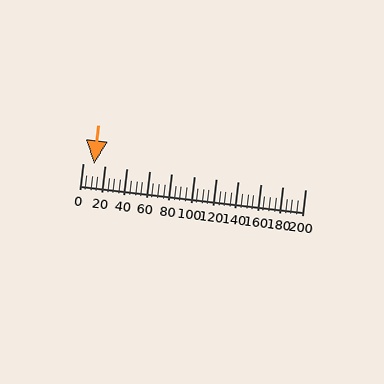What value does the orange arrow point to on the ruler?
The orange arrow points to approximately 10.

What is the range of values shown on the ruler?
The ruler shows values from 0 to 200.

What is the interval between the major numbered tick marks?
The major tick marks are spaced 20 units apart.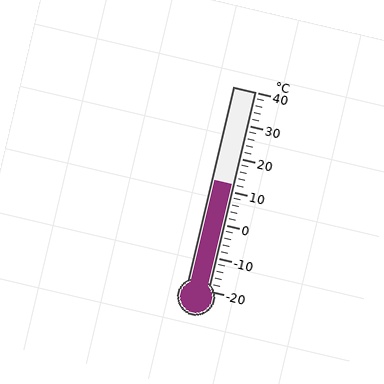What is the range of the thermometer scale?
The thermometer scale ranges from -20°C to 40°C.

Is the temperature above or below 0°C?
The temperature is above 0°C.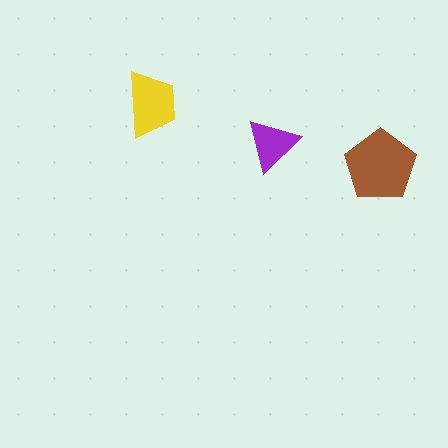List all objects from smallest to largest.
The purple triangle, the yellow trapezoid, the brown pentagon.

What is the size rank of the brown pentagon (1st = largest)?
1st.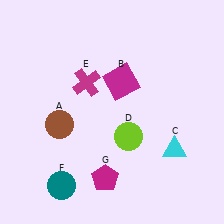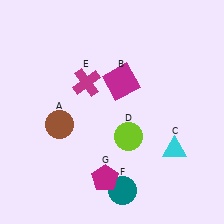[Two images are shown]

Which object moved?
The teal circle (F) moved right.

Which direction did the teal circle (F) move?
The teal circle (F) moved right.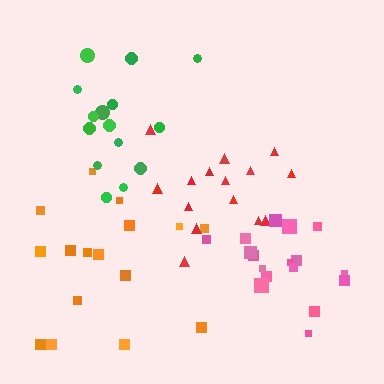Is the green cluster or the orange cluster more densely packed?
Green.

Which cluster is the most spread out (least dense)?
Orange.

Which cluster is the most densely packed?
Pink.